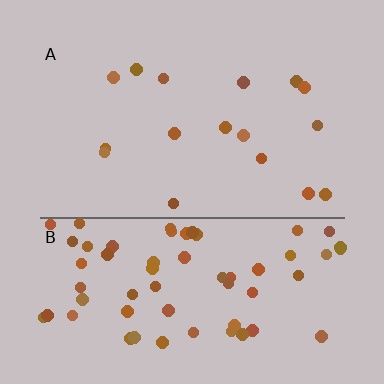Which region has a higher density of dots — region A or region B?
B (the bottom).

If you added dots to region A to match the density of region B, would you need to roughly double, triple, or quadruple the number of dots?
Approximately quadruple.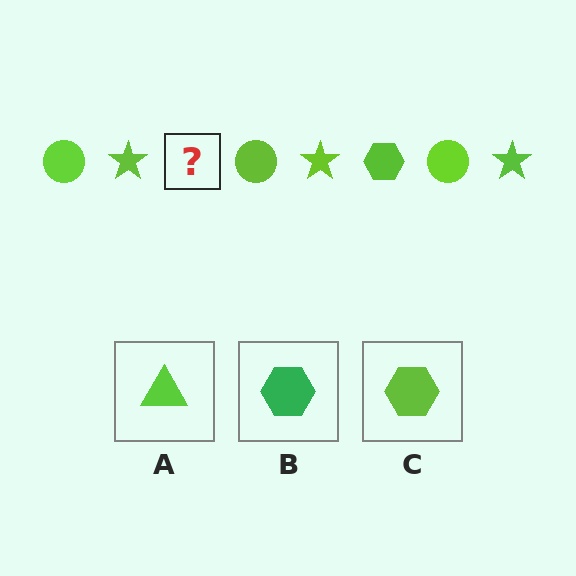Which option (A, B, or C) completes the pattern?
C.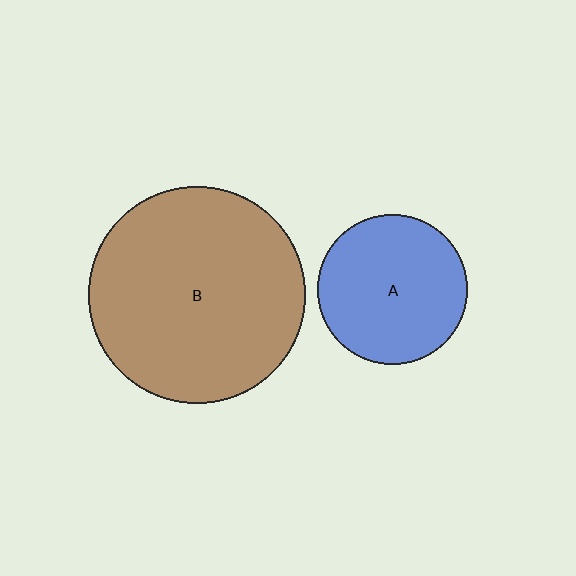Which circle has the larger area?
Circle B (brown).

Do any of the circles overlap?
No, none of the circles overlap.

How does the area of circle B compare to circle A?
Approximately 2.1 times.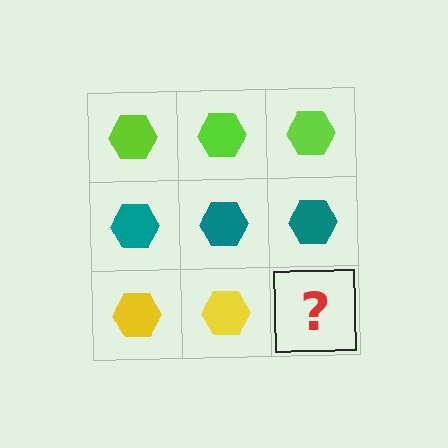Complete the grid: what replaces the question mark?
The question mark should be replaced with a yellow hexagon.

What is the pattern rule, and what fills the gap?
The rule is that each row has a consistent color. The gap should be filled with a yellow hexagon.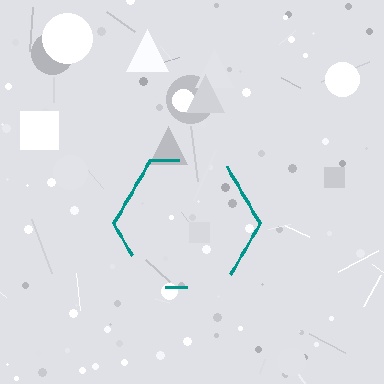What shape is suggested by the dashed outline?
The dashed outline suggests a hexagon.